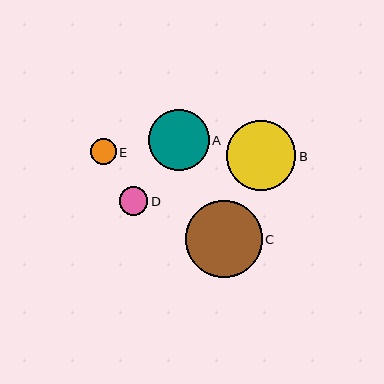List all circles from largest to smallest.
From largest to smallest: C, B, A, D, E.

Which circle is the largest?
Circle C is the largest with a size of approximately 77 pixels.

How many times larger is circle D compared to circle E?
Circle D is approximately 1.1 times the size of circle E.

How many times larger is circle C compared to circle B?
Circle C is approximately 1.1 times the size of circle B.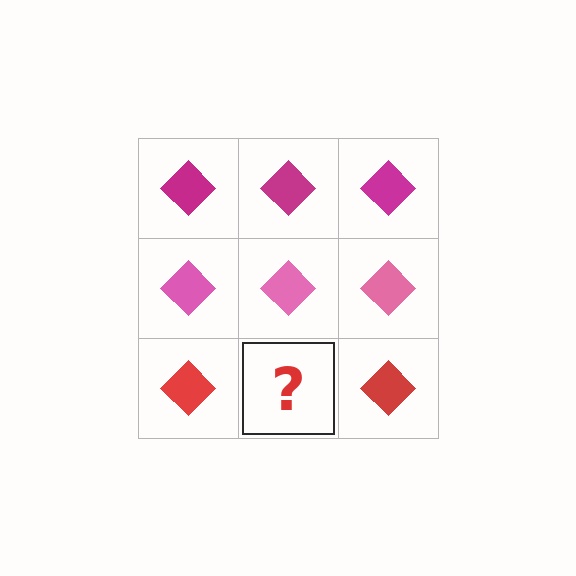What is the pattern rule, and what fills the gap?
The rule is that each row has a consistent color. The gap should be filled with a red diamond.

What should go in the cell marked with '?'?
The missing cell should contain a red diamond.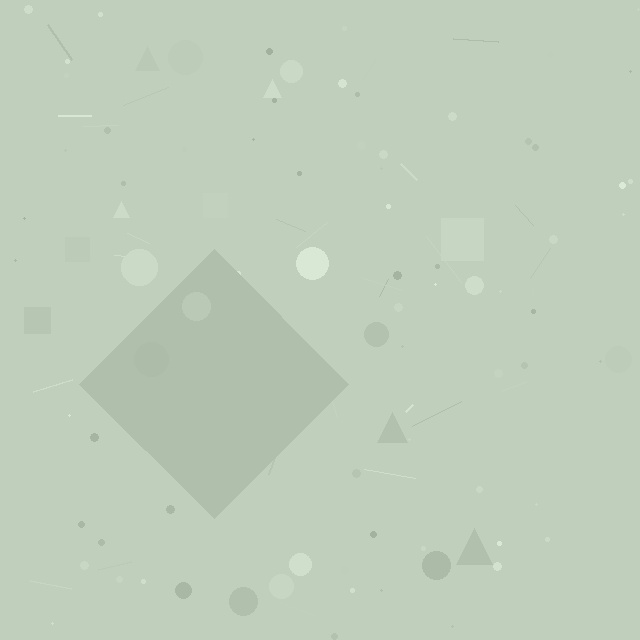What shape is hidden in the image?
A diamond is hidden in the image.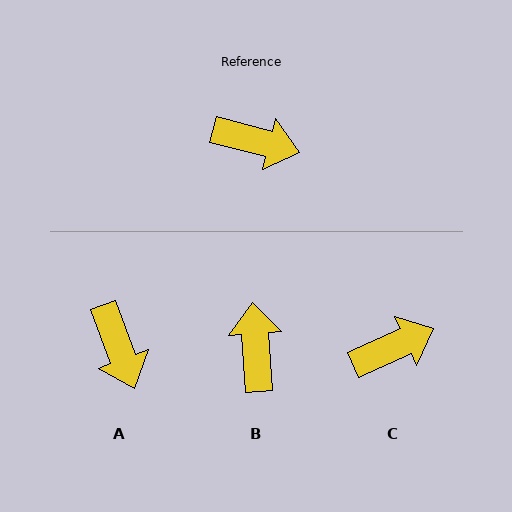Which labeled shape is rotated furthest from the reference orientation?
B, about 109 degrees away.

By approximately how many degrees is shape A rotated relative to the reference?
Approximately 55 degrees clockwise.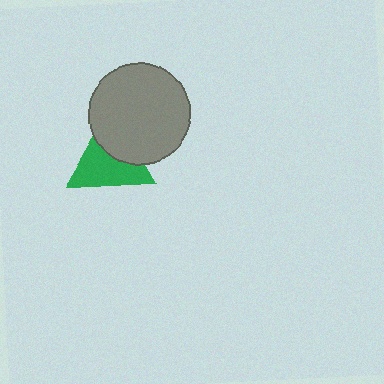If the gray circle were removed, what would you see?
You would see the complete green triangle.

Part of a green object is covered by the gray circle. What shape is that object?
It is a triangle.